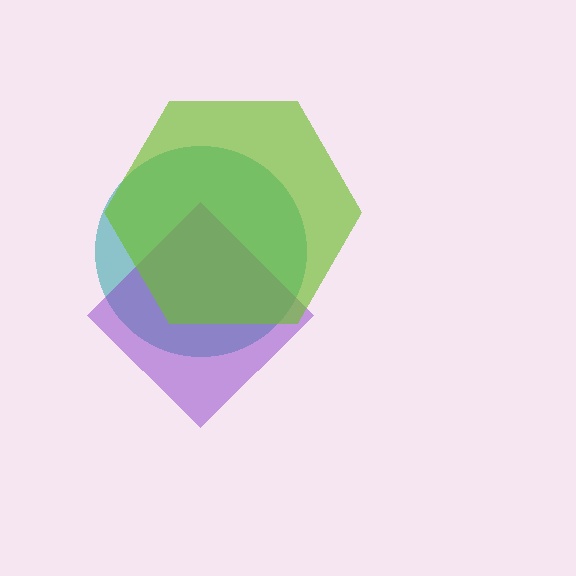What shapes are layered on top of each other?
The layered shapes are: a teal circle, a purple diamond, a lime hexagon.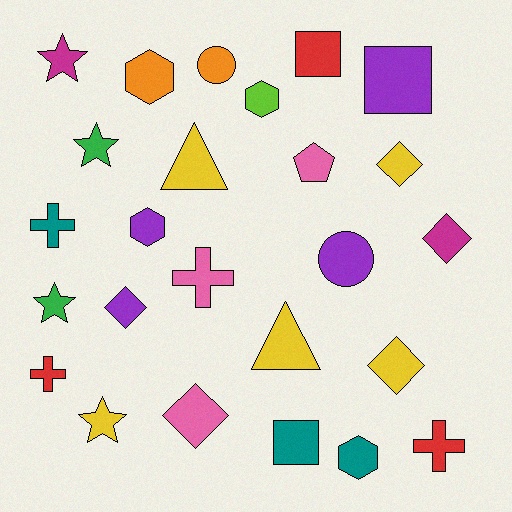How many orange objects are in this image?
There are 2 orange objects.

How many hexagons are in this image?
There are 4 hexagons.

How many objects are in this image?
There are 25 objects.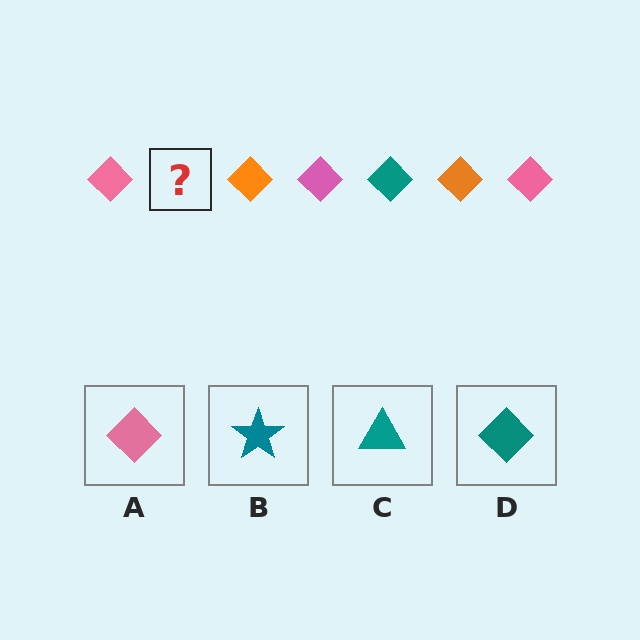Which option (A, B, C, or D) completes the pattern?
D.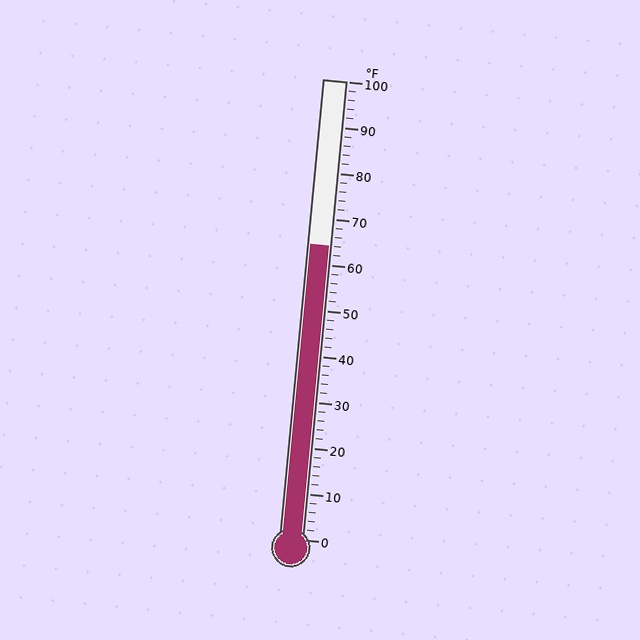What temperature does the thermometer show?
The thermometer shows approximately 64°F.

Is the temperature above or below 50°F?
The temperature is above 50°F.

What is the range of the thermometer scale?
The thermometer scale ranges from 0°F to 100°F.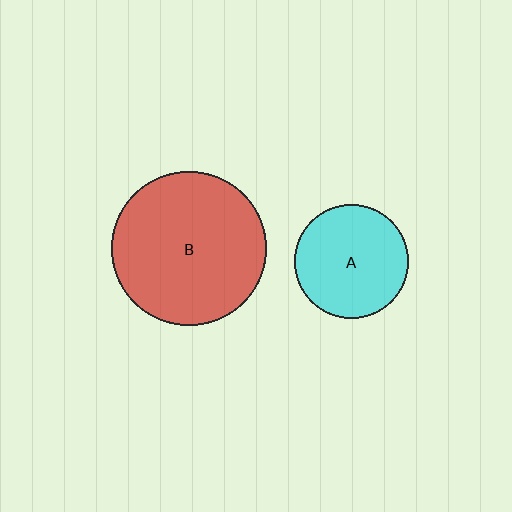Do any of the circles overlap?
No, none of the circles overlap.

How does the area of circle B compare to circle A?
Approximately 1.8 times.